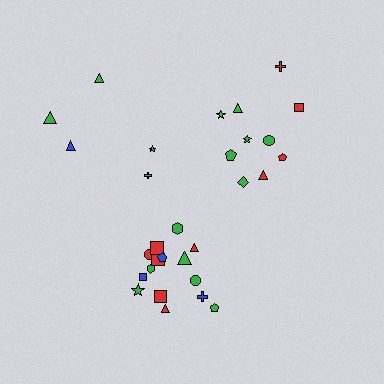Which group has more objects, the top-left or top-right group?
The top-right group.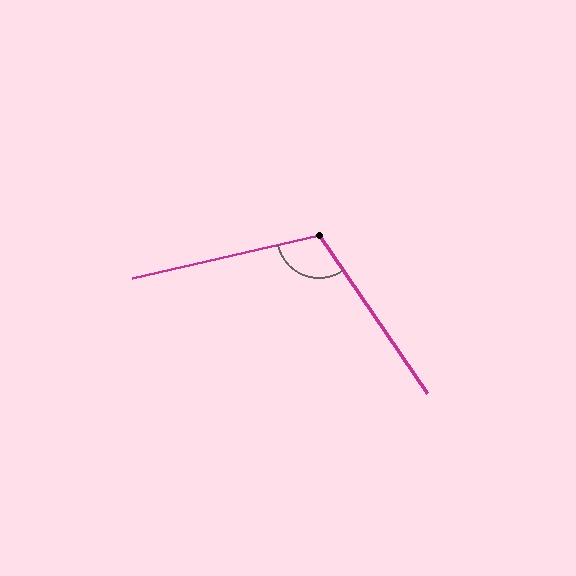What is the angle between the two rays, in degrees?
Approximately 112 degrees.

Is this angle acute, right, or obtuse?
It is obtuse.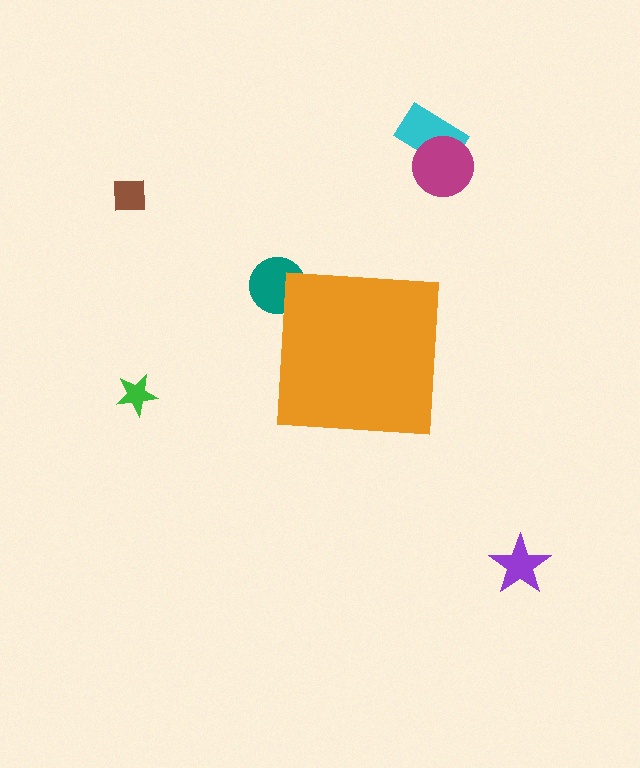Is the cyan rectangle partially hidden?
No, the cyan rectangle is fully visible.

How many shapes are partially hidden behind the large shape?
1 shape is partially hidden.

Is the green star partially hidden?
No, the green star is fully visible.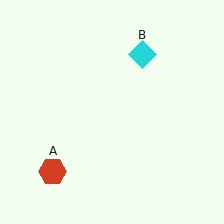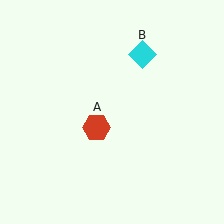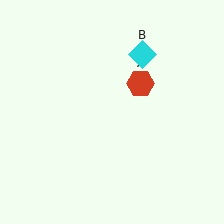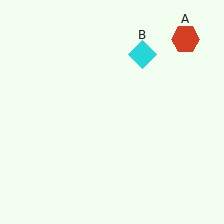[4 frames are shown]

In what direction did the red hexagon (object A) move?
The red hexagon (object A) moved up and to the right.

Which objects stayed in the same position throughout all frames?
Cyan diamond (object B) remained stationary.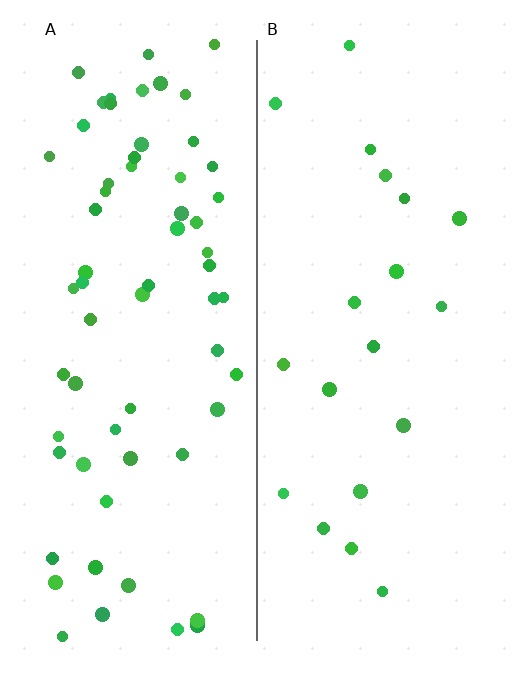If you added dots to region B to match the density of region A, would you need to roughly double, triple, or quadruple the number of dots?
Approximately triple.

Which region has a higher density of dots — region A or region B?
A (the left).